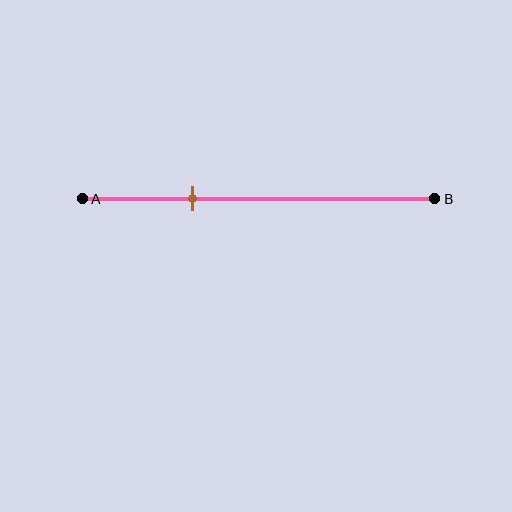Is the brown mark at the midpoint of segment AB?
No, the mark is at about 30% from A, not at the 50% midpoint.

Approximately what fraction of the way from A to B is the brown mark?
The brown mark is approximately 30% of the way from A to B.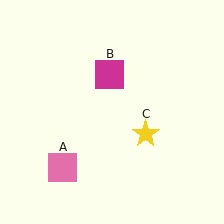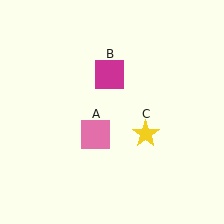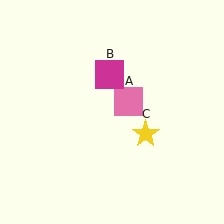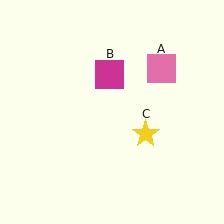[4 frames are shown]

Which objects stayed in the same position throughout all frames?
Magenta square (object B) and yellow star (object C) remained stationary.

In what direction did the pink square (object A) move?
The pink square (object A) moved up and to the right.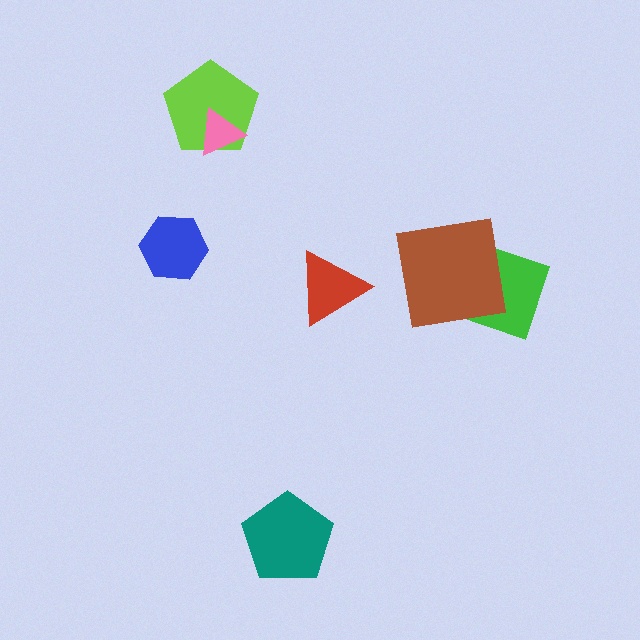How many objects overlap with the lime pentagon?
1 object overlaps with the lime pentagon.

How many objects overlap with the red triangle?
0 objects overlap with the red triangle.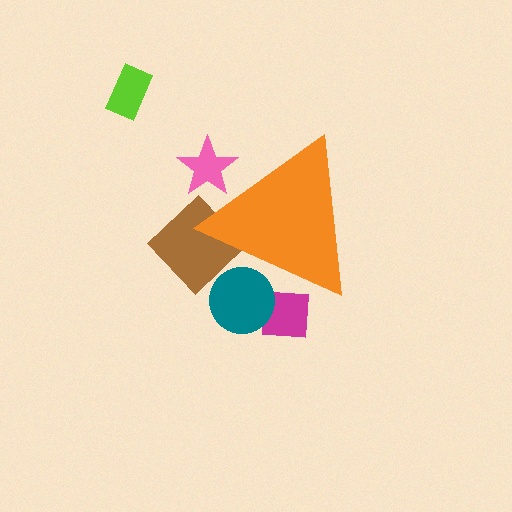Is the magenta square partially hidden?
Yes, the magenta square is partially hidden behind the orange triangle.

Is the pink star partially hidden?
Yes, the pink star is partially hidden behind the orange triangle.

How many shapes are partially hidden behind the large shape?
4 shapes are partially hidden.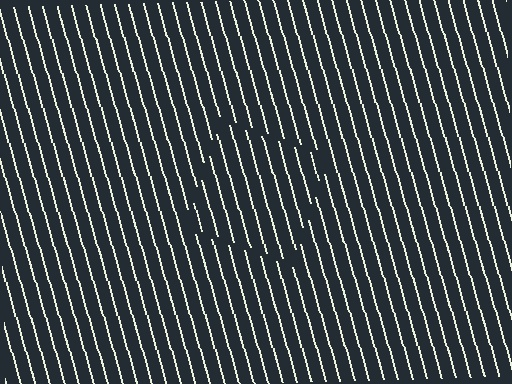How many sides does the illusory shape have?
4 sides — the line-ends trace a square.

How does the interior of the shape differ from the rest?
The interior of the shape contains the same grating, shifted by half a period — the contour is defined by the phase discontinuity where line-ends from the inner and outer gratings abut.